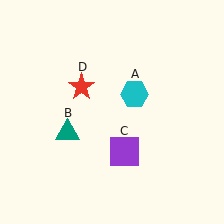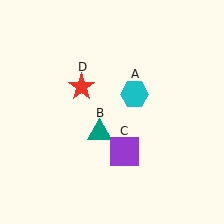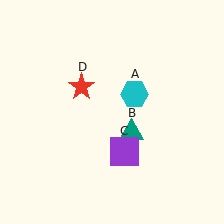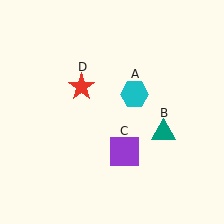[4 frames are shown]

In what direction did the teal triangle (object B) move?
The teal triangle (object B) moved right.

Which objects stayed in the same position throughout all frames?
Cyan hexagon (object A) and purple square (object C) and red star (object D) remained stationary.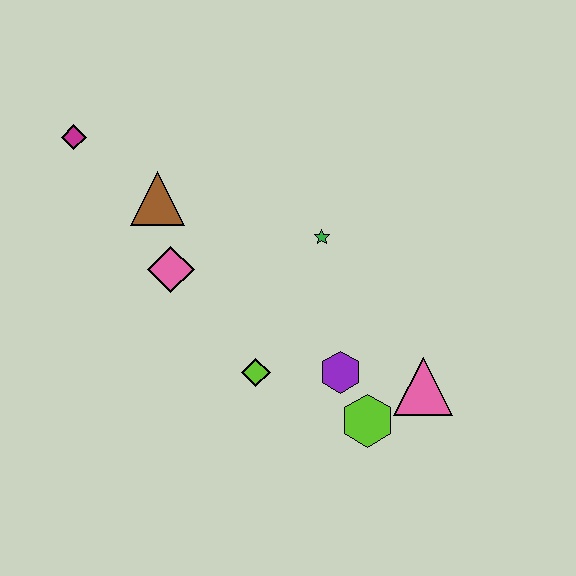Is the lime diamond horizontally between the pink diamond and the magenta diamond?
No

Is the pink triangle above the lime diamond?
No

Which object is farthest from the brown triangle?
The pink triangle is farthest from the brown triangle.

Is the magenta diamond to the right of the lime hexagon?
No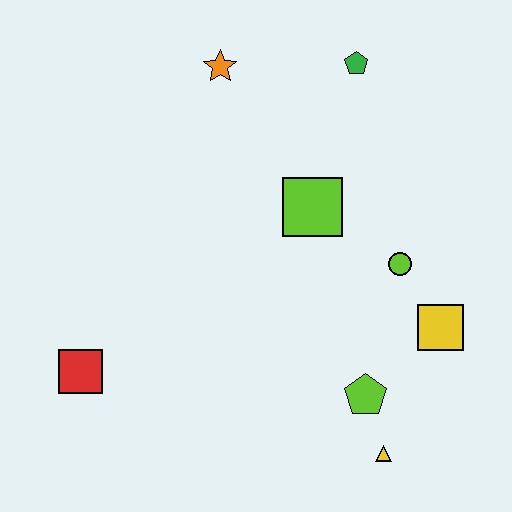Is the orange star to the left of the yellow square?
Yes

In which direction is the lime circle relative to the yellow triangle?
The lime circle is above the yellow triangle.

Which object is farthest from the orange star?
The yellow triangle is farthest from the orange star.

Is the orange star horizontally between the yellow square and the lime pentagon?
No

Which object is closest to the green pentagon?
The orange star is closest to the green pentagon.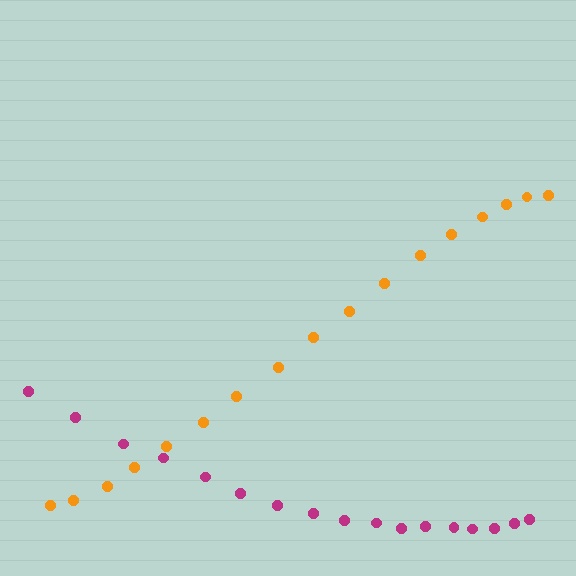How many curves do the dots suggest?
There are 2 distinct paths.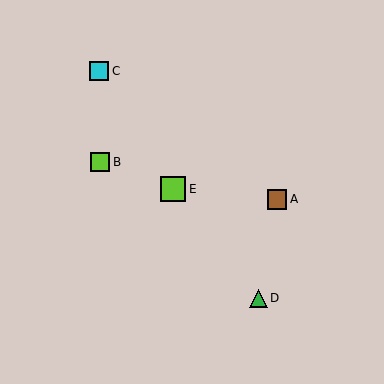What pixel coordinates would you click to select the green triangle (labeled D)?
Click at (258, 298) to select the green triangle D.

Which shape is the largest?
The lime square (labeled E) is the largest.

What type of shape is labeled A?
Shape A is a brown square.